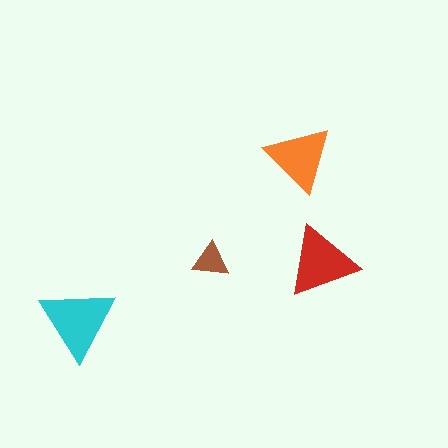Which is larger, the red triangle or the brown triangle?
The red one.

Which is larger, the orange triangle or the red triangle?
The red one.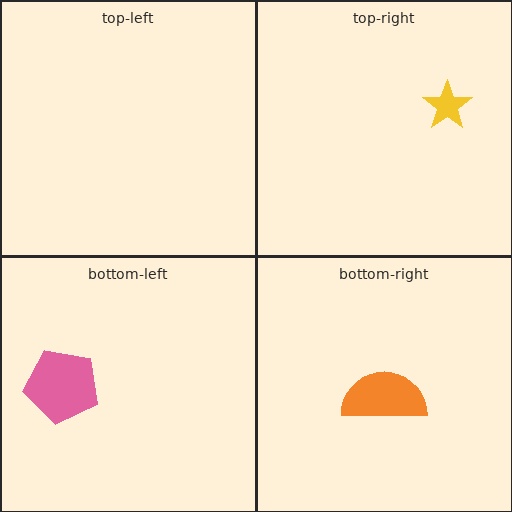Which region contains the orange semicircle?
The bottom-right region.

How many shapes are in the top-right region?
1.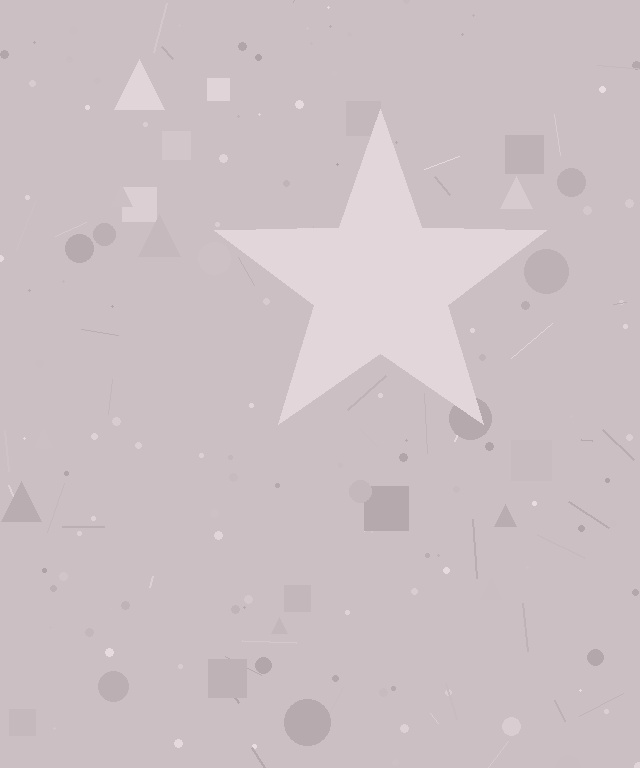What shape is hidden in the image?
A star is hidden in the image.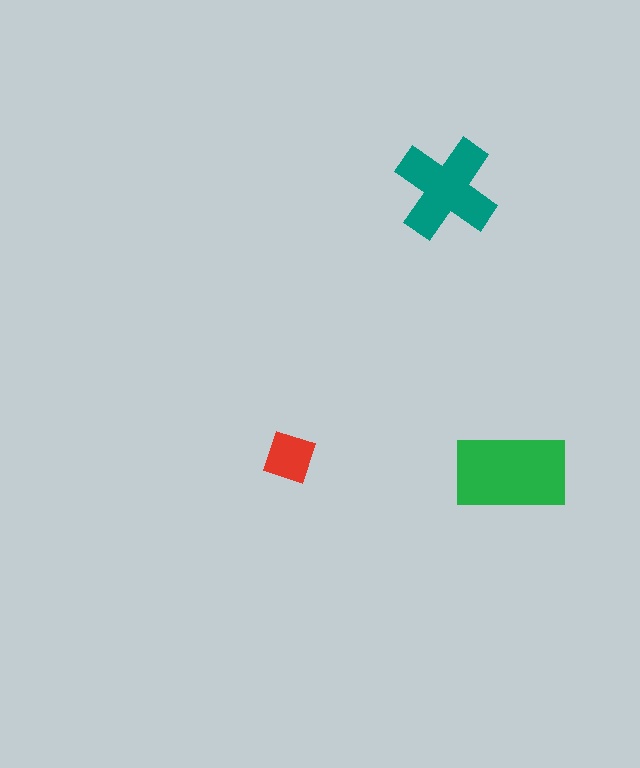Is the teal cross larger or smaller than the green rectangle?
Smaller.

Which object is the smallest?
The red diamond.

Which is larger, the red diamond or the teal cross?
The teal cross.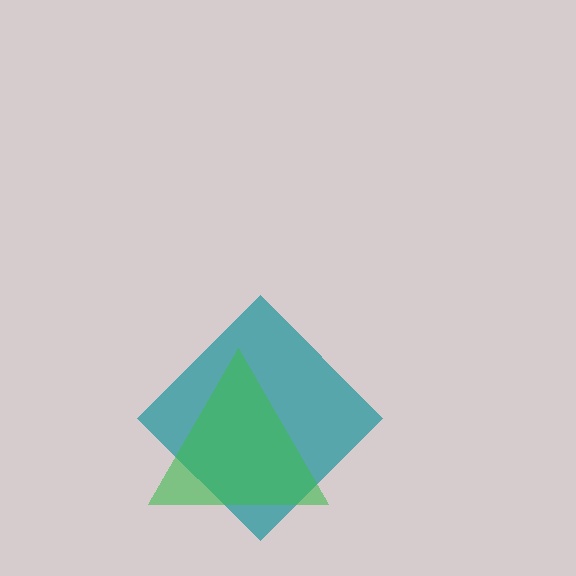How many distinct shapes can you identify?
There are 2 distinct shapes: a teal diamond, a green triangle.